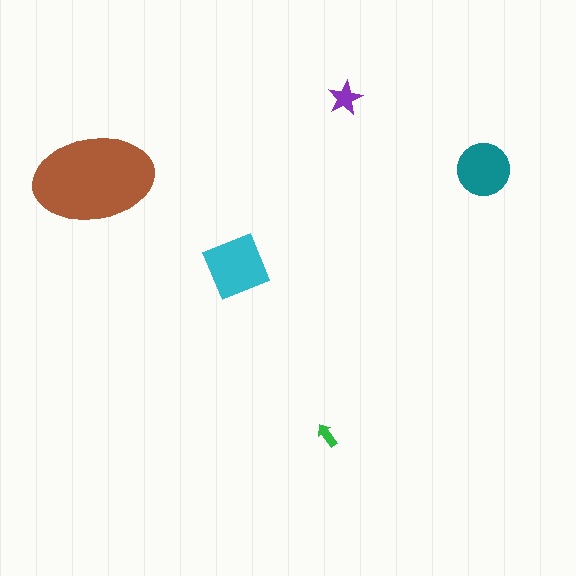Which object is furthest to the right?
The teal circle is rightmost.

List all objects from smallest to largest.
The green arrow, the purple star, the teal circle, the cyan diamond, the brown ellipse.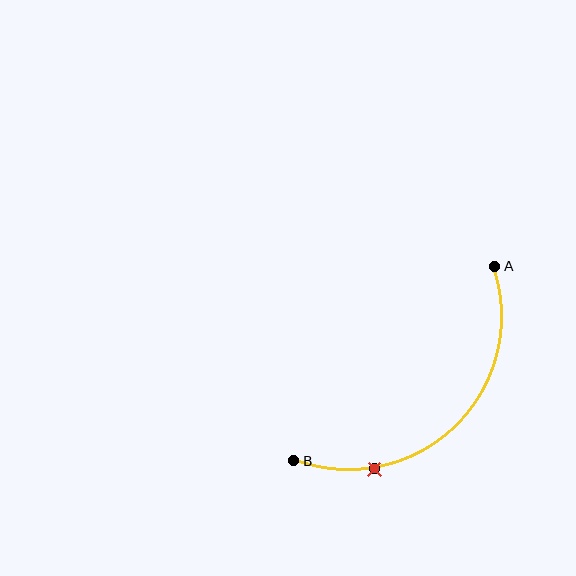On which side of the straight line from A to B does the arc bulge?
The arc bulges below and to the right of the straight line connecting A and B.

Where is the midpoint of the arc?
The arc midpoint is the point on the curve farthest from the straight line joining A and B. It sits below and to the right of that line.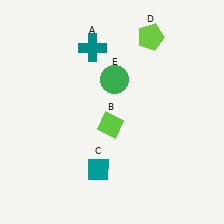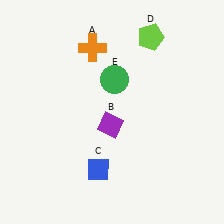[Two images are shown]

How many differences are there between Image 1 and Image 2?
There are 3 differences between the two images.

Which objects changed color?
A changed from teal to orange. B changed from lime to purple. C changed from teal to blue.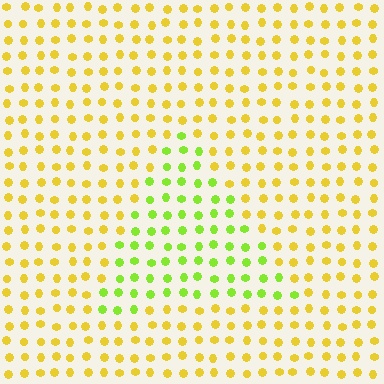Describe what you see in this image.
The image is filled with small yellow elements in a uniform arrangement. A triangle-shaped region is visible where the elements are tinted to a slightly different hue, forming a subtle color boundary.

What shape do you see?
I see a triangle.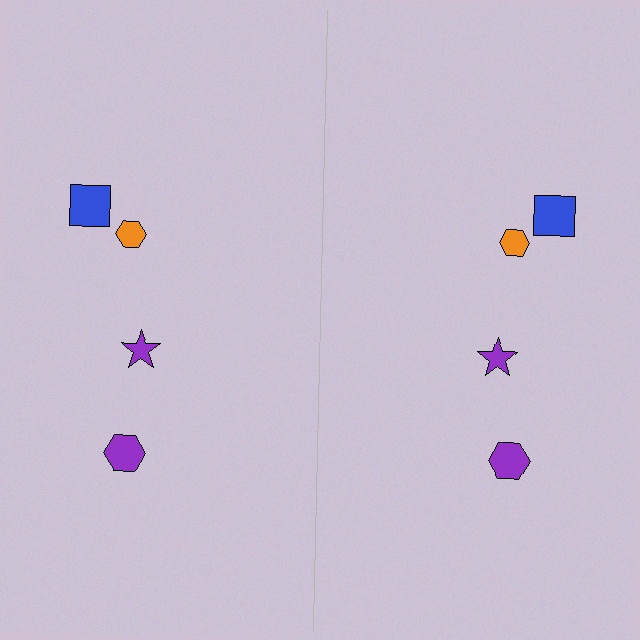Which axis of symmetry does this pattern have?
The pattern has a vertical axis of symmetry running through the center of the image.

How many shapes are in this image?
There are 8 shapes in this image.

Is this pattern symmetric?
Yes, this pattern has bilateral (reflection) symmetry.